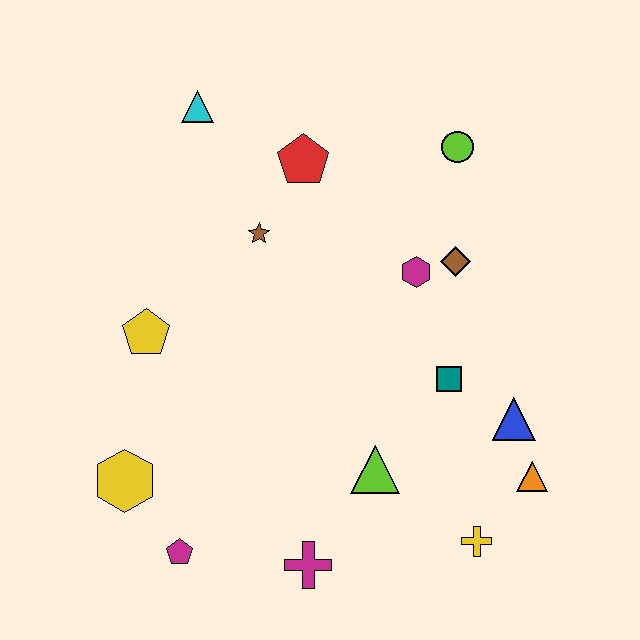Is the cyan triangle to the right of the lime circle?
No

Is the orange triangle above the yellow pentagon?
No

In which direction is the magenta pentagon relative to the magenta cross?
The magenta pentagon is to the left of the magenta cross.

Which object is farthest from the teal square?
The cyan triangle is farthest from the teal square.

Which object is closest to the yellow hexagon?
The magenta pentagon is closest to the yellow hexagon.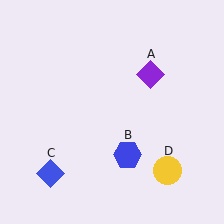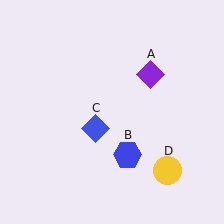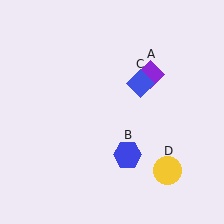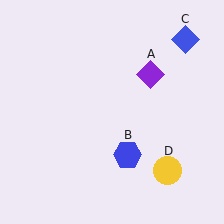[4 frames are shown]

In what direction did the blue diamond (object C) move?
The blue diamond (object C) moved up and to the right.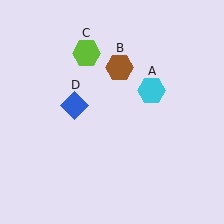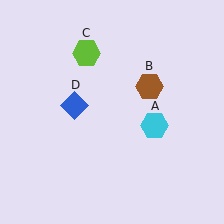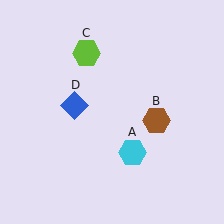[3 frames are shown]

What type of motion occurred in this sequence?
The cyan hexagon (object A), brown hexagon (object B) rotated clockwise around the center of the scene.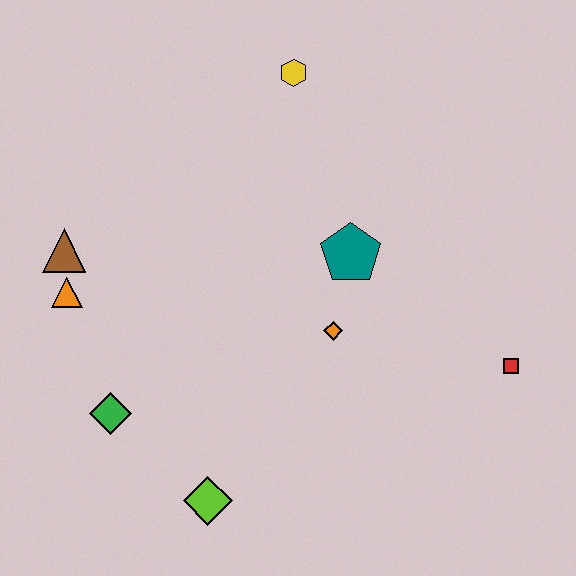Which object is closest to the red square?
The orange diamond is closest to the red square.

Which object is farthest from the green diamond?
The red square is farthest from the green diamond.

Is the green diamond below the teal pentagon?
Yes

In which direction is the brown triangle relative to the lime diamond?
The brown triangle is above the lime diamond.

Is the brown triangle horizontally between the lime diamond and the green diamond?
No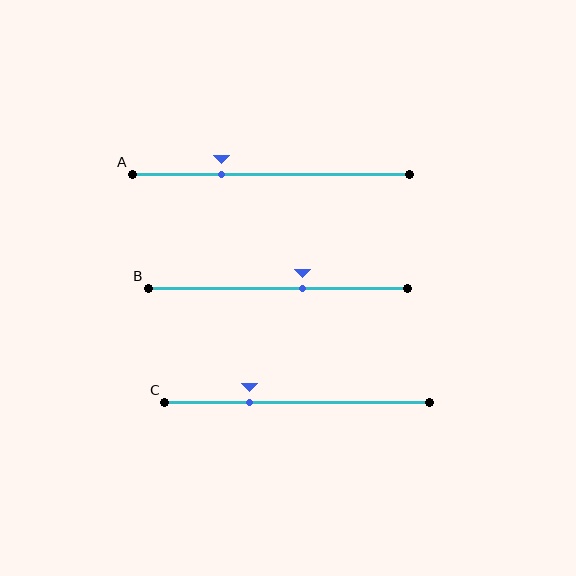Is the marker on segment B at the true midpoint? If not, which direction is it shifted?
No, the marker on segment B is shifted to the right by about 9% of the segment length.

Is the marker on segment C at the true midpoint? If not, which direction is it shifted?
No, the marker on segment C is shifted to the left by about 18% of the segment length.